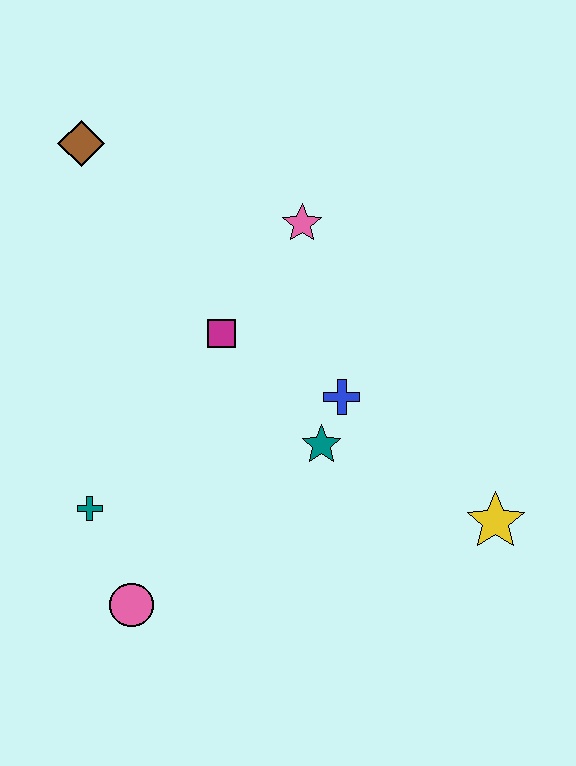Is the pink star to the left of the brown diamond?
No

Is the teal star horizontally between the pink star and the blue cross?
Yes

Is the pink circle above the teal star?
No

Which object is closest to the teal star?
The blue cross is closest to the teal star.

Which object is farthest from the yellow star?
The brown diamond is farthest from the yellow star.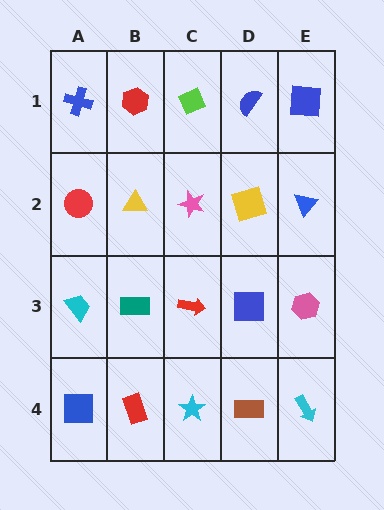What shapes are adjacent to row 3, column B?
A yellow triangle (row 2, column B), a red rectangle (row 4, column B), a cyan trapezoid (row 3, column A), a red arrow (row 3, column C).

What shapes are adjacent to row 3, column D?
A yellow square (row 2, column D), a brown rectangle (row 4, column D), a red arrow (row 3, column C), a pink hexagon (row 3, column E).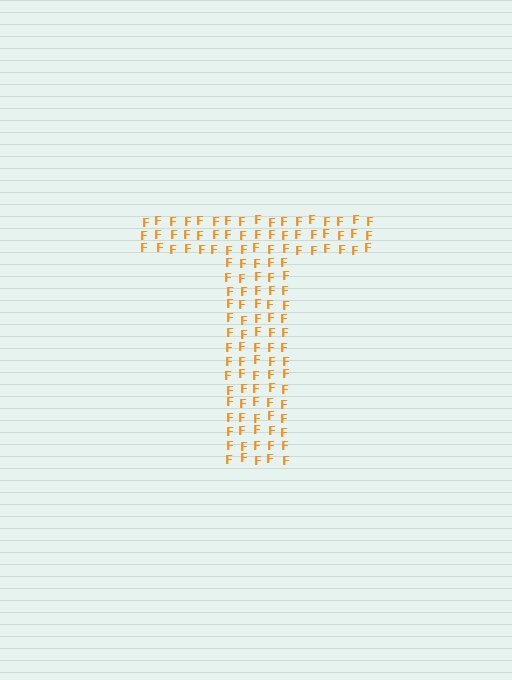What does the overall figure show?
The overall figure shows the letter T.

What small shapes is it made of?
It is made of small letter F's.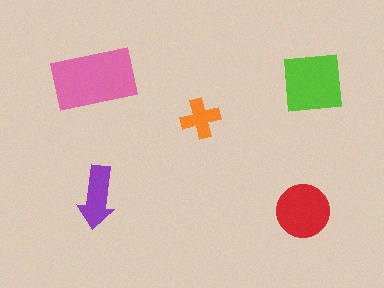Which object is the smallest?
The orange cross.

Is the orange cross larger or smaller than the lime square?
Smaller.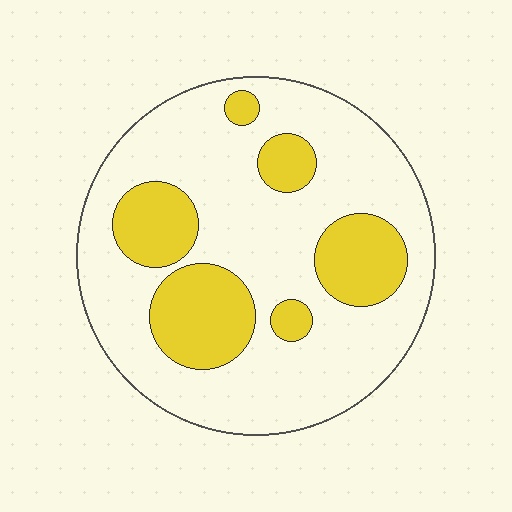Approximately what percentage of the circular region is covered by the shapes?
Approximately 25%.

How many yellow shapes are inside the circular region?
6.